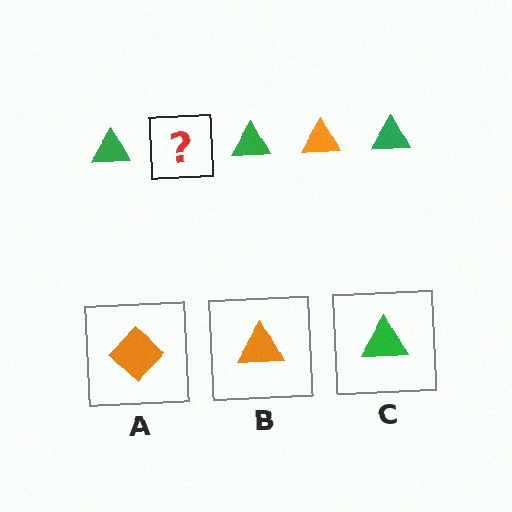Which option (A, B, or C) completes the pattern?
B.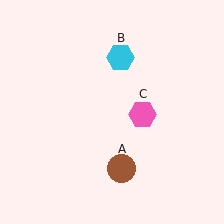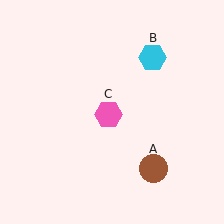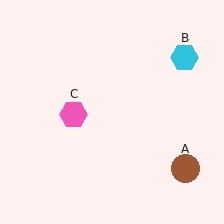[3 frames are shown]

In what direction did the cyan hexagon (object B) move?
The cyan hexagon (object B) moved right.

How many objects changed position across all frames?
3 objects changed position: brown circle (object A), cyan hexagon (object B), pink hexagon (object C).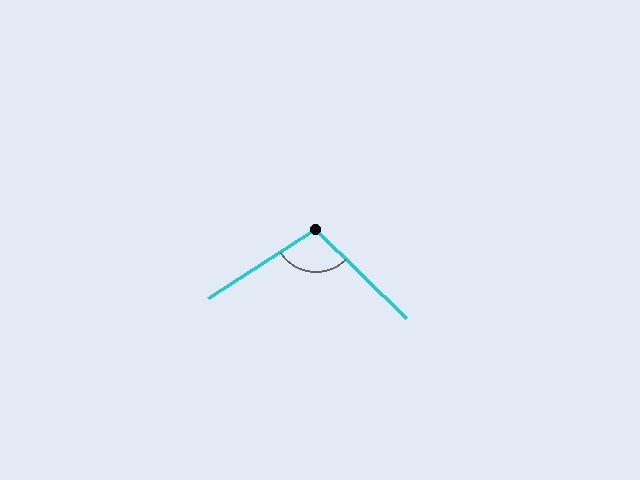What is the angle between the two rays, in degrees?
Approximately 103 degrees.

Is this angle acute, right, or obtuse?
It is obtuse.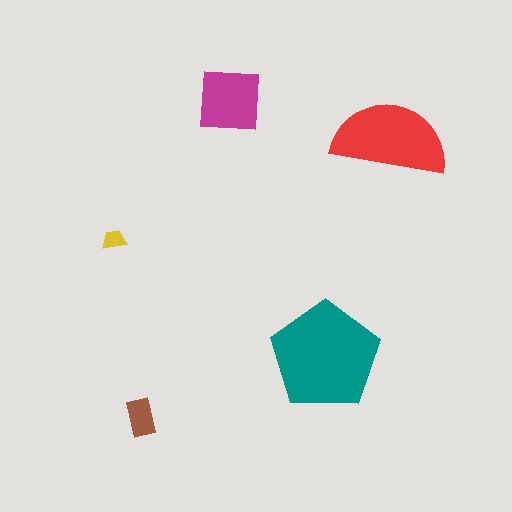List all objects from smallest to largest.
The yellow trapezoid, the brown rectangle, the magenta square, the red semicircle, the teal pentagon.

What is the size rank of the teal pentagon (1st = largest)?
1st.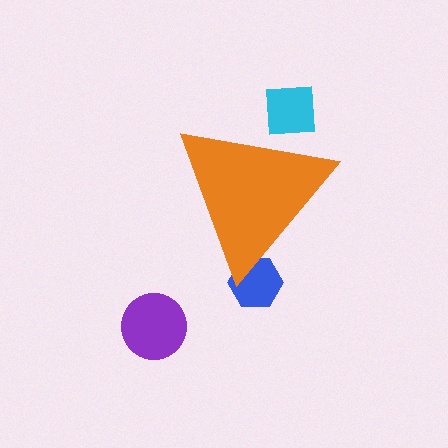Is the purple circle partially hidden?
No, the purple circle is fully visible.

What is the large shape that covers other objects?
An orange triangle.